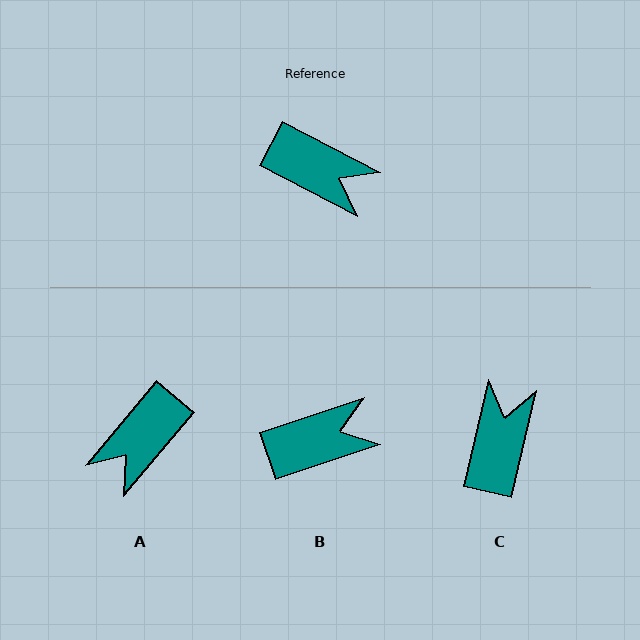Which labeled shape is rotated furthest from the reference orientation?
C, about 105 degrees away.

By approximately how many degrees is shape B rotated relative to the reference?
Approximately 46 degrees counter-clockwise.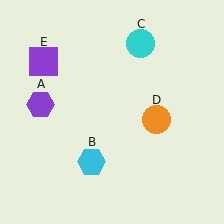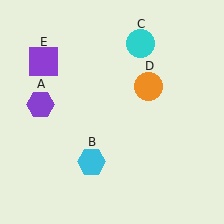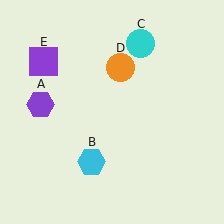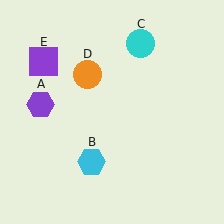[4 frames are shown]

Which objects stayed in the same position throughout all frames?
Purple hexagon (object A) and cyan hexagon (object B) and cyan circle (object C) and purple square (object E) remained stationary.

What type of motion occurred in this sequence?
The orange circle (object D) rotated counterclockwise around the center of the scene.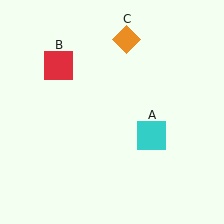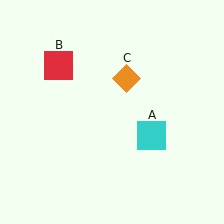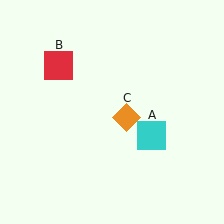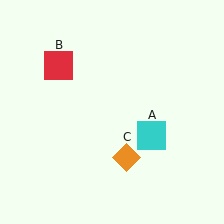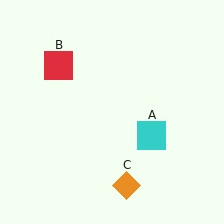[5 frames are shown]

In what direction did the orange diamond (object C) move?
The orange diamond (object C) moved down.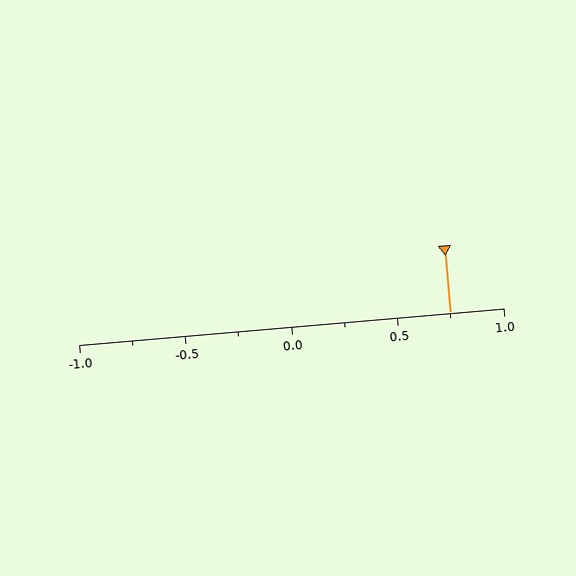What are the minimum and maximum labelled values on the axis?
The axis runs from -1.0 to 1.0.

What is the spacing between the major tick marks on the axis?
The major ticks are spaced 0.5 apart.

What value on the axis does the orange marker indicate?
The marker indicates approximately 0.75.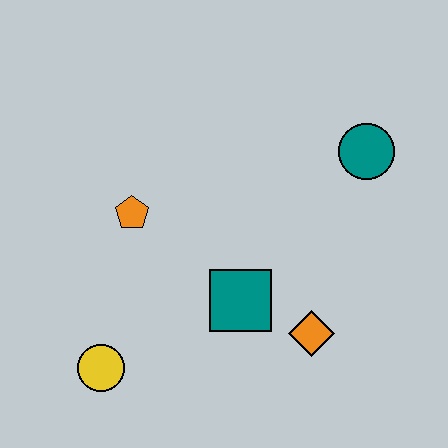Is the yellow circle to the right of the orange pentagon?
No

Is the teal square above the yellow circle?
Yes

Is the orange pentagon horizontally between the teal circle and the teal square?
No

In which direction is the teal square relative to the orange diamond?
The teal square is to the left of the orange diamond.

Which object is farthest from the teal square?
The teal circle is farthest from the teal square.